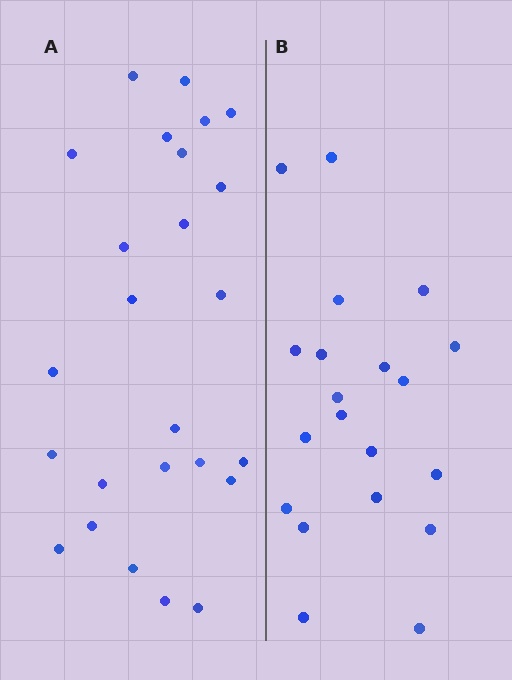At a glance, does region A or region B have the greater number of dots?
Region A (the left region) has more dots.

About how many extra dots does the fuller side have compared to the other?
Region A has about 5 more dots than region B.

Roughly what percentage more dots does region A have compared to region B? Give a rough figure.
About 25% more.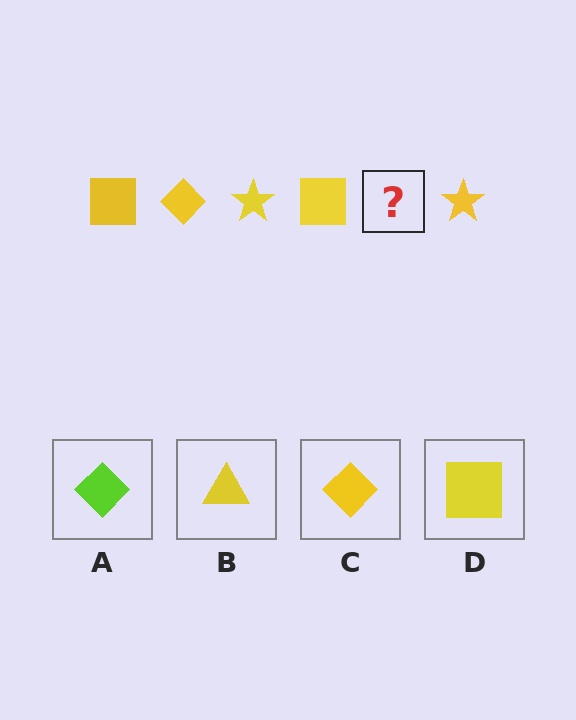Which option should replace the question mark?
Option C.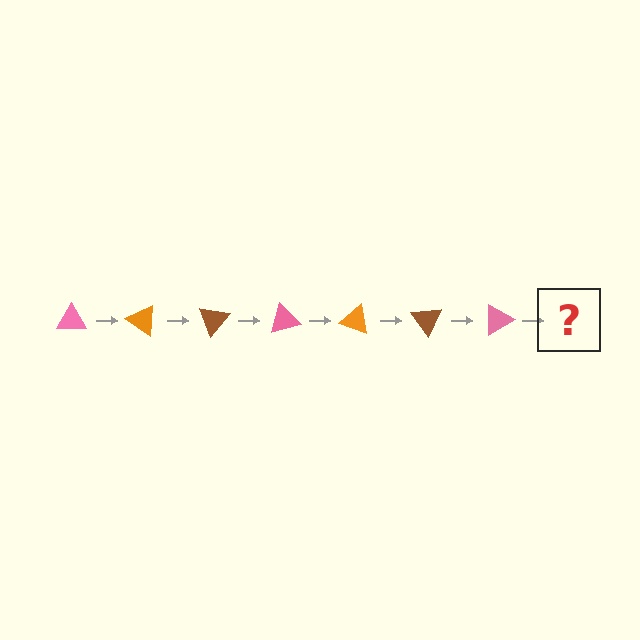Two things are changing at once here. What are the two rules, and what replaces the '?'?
The two rules are that it rotates 35 degrees each step and the color cycles through pink, orange, and brown. The '?' should be an orange triangle, rotated 245 degrees from the start.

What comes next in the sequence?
The next element should be an orange triangle, rotated 245 degrees from the start.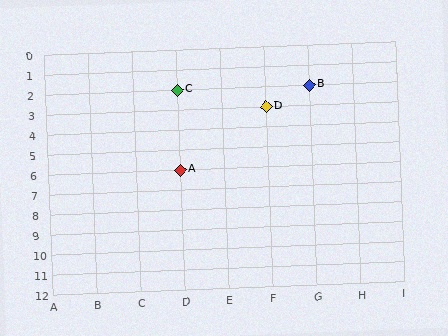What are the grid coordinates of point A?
Point A is at grid coordinates (D, 6).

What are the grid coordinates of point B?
Point B is at grid coordinates (G, 2).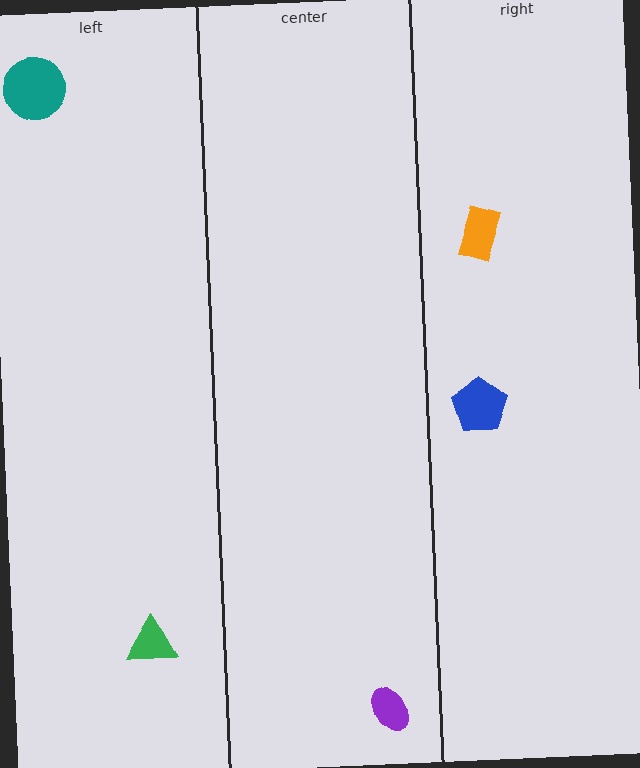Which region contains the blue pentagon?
The right region.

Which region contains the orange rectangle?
The right region.